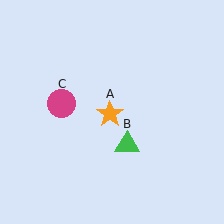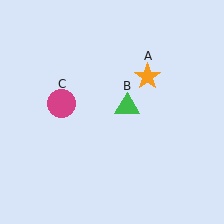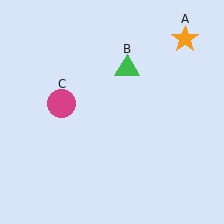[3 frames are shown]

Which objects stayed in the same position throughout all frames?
Magenta circle (object C) remained stationary.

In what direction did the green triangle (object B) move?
The green triangle (object B) moved up.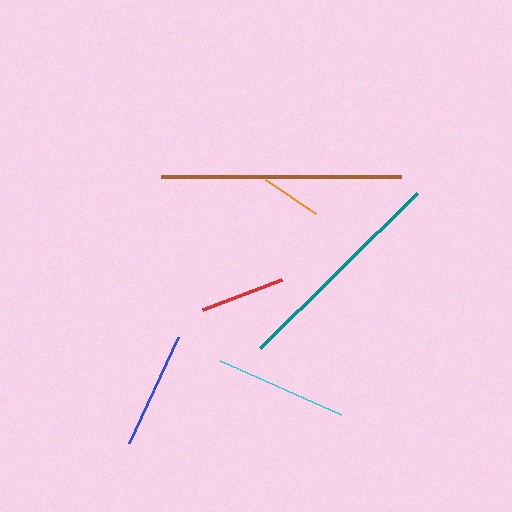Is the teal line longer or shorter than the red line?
The teal line is longer than the red line.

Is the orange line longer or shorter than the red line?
The red line is longer than the orange line.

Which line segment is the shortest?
The orange line is the shortest at approximately 61 pixels.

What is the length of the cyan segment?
The cyan segment is approximately 133 pixels long.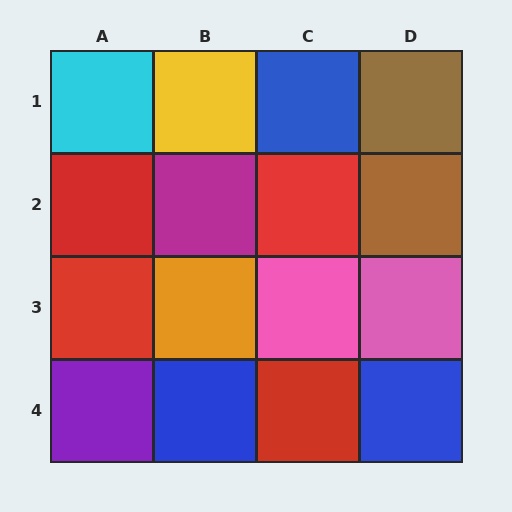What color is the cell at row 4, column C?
Red.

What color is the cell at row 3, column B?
Orange.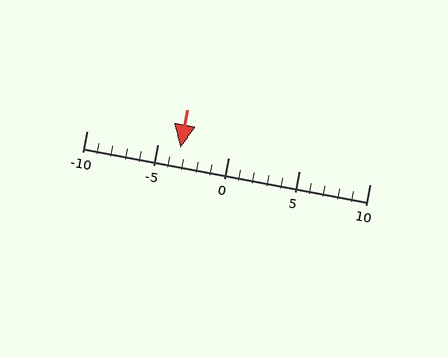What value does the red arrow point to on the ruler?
The red arrow points to approximately -3.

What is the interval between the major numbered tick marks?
The major tick marks are spaced 5 units apart.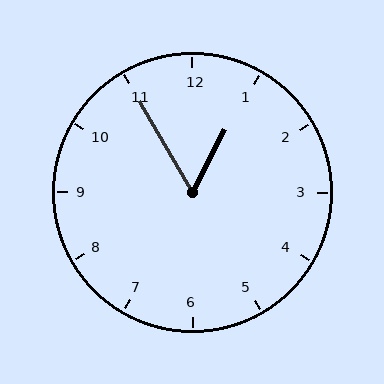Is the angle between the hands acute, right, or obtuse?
It is acute.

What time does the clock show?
12:55.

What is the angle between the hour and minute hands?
Approximately 58 degrees.